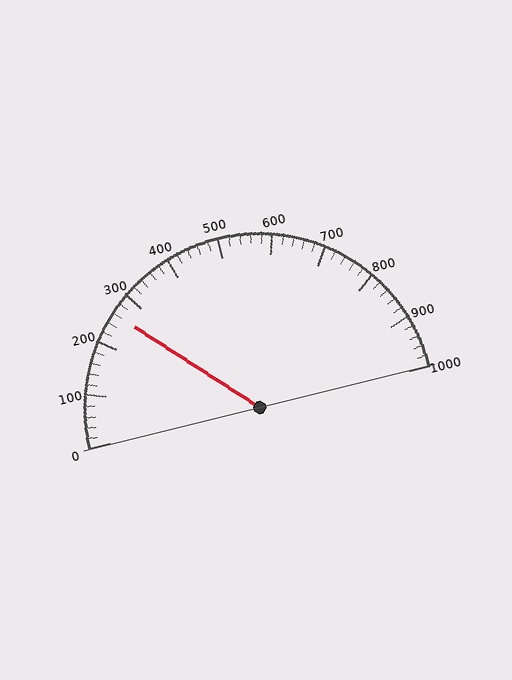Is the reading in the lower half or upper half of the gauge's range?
The reading is in the lower half of the range (0 to 1000).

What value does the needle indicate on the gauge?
The needle indicates approximately 260.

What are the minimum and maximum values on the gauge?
The gauge ranges from 0 to 1000.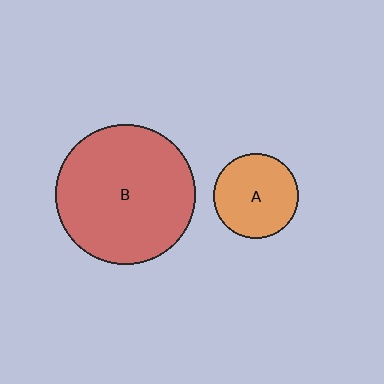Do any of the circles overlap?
No, none of the circles overlap.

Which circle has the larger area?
Circle B (red).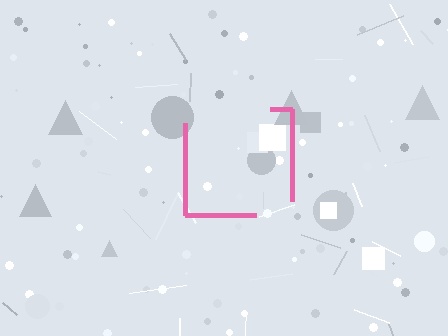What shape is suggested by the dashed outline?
The dashed outline suggests a square.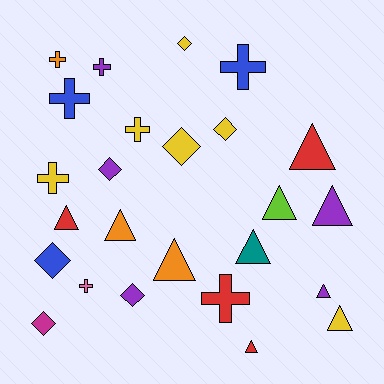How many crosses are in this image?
There are 8 crosses.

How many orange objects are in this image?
There are 3 orange objects.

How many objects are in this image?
There are 25 objects.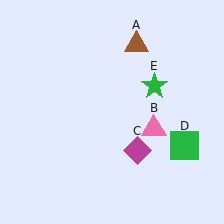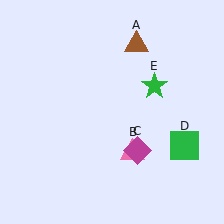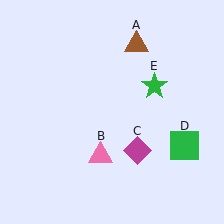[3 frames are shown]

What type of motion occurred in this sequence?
The pink triangle (object B) rotated clockwise around the center of the scene.